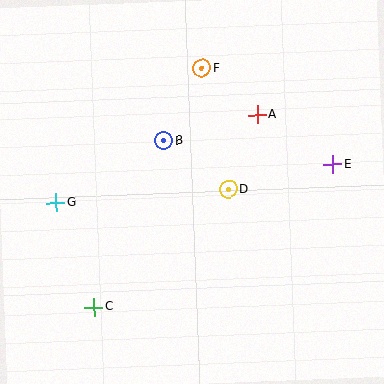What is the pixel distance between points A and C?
The distance between A and C is 252 pixels.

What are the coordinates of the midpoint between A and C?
The midpoint between A and C is at (176, 211).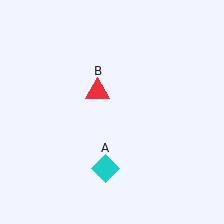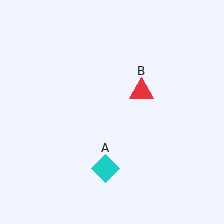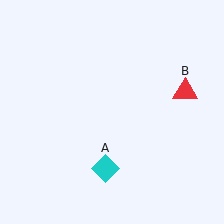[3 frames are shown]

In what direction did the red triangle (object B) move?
The red triangle (object B) moved right.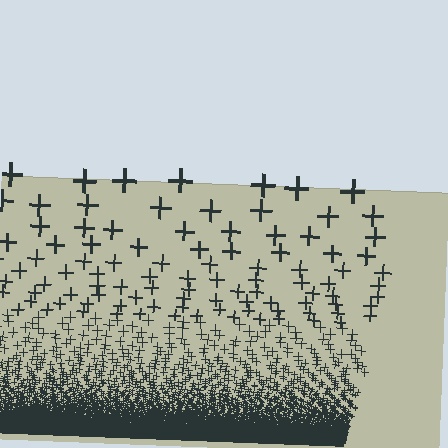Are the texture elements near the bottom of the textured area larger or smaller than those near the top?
Smaller. The gradient is inverted — elements near the bottom are smaller and denser.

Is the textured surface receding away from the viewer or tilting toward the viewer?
The surface appears to tilt toward the viewer. Texture elements get larger and sparser toward the top.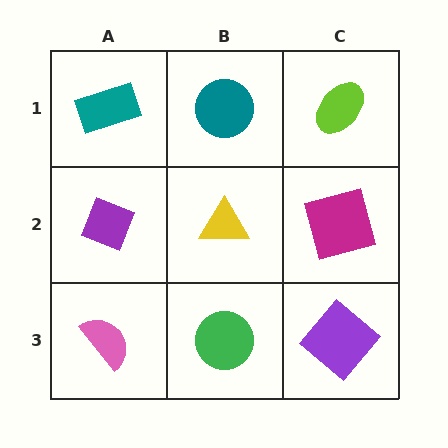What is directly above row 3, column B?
A yellow triangle.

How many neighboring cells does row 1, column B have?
3.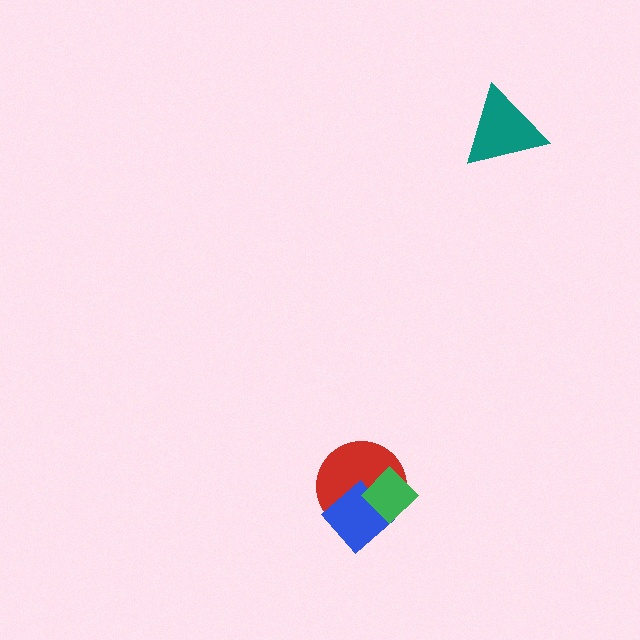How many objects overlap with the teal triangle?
0 objects overlap with the teal triangle.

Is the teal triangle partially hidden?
No, no other shape covers it.